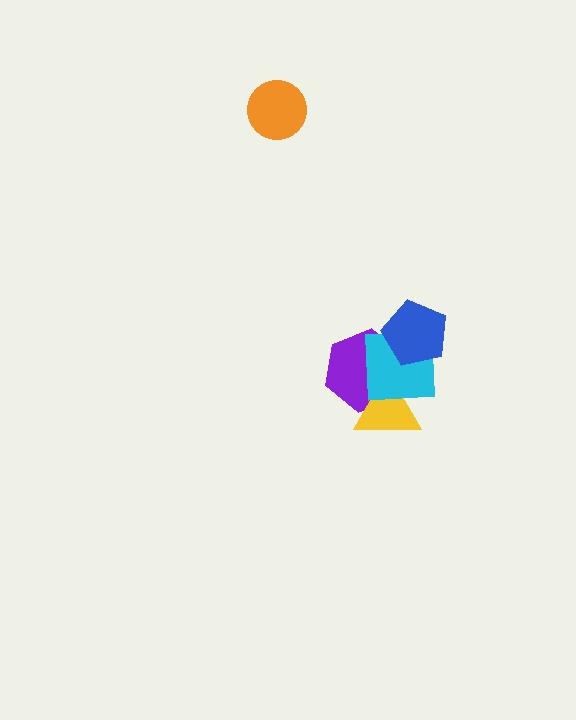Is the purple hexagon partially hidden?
Yes, it is partially covered by another shape.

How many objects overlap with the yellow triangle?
2 objects overlap with the yellow triangle.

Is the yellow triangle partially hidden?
Yes, it is partially covered by another shape.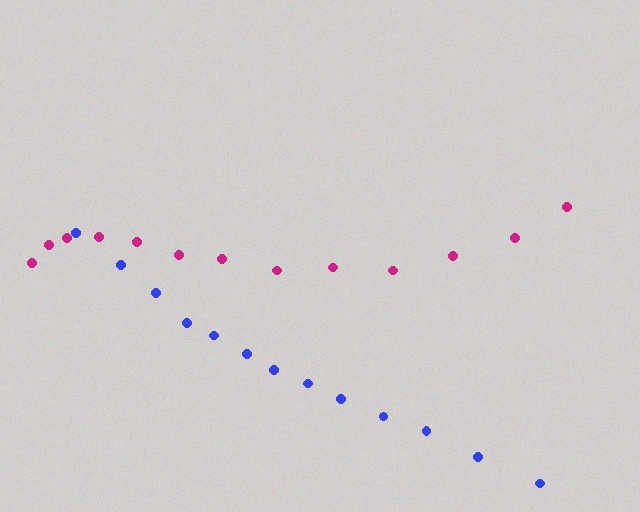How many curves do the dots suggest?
There are 2 distinct paths.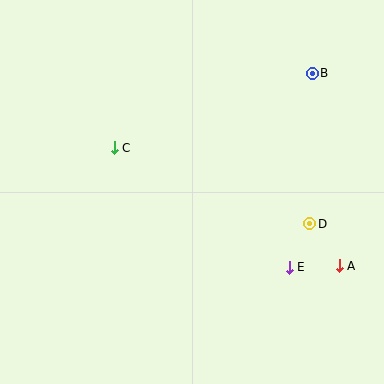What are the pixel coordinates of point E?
Point E is at (289, 267).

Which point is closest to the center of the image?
Point C at (114, 148) is closest to the center.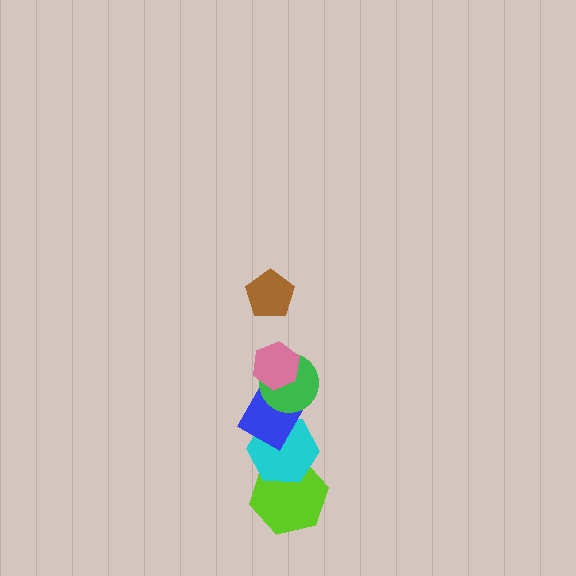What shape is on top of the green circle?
The pink hexagon is on top of the green circle.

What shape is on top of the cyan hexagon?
The blue diamond is on top of the cyan hexagon.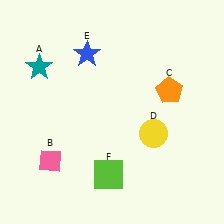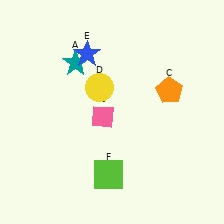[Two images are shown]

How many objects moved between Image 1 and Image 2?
3 objects moved between the two images.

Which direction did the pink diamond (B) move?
The pink diamond (B) moved right.